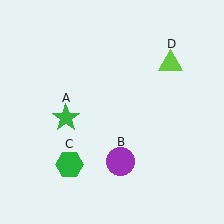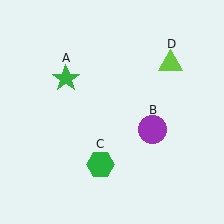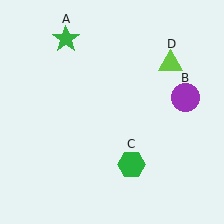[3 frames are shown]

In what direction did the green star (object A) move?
The green star (object A) moved up.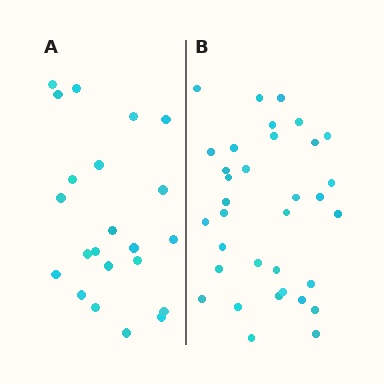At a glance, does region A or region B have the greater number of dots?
Region B (the right region) has more dots.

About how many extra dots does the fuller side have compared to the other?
Region B has roughly 12 or so more dots than region A.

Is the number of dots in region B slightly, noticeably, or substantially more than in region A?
Region B has substantially more. The ratio is roughly 1.5 to 1.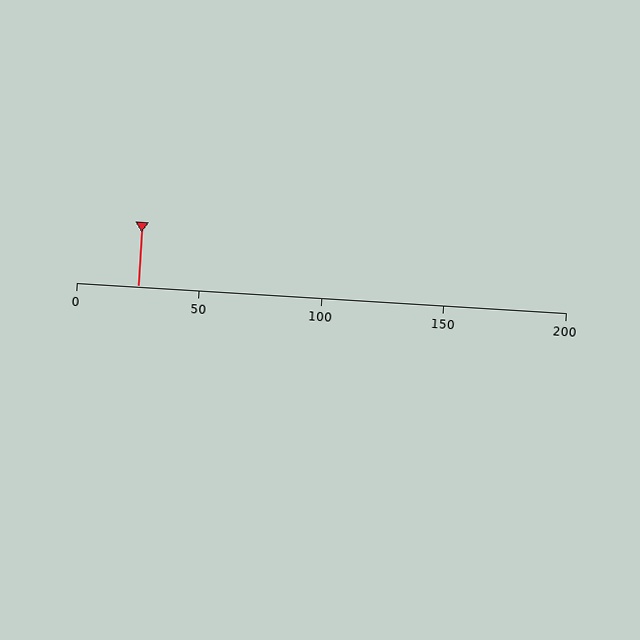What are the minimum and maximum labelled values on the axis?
The axis runs from 0 to 200.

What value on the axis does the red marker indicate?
The marker indicates approximately 25.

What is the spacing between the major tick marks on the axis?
The major ticks are spaced 50 apart.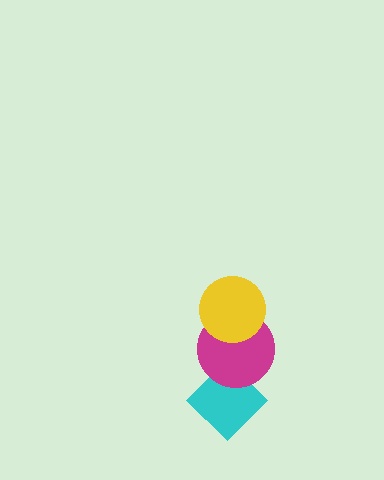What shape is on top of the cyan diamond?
The magenta circle is on top of the cyan diamond.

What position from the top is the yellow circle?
The yellow circle is 1st from the top.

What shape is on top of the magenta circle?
The yellow circle is on top of the magenta circle.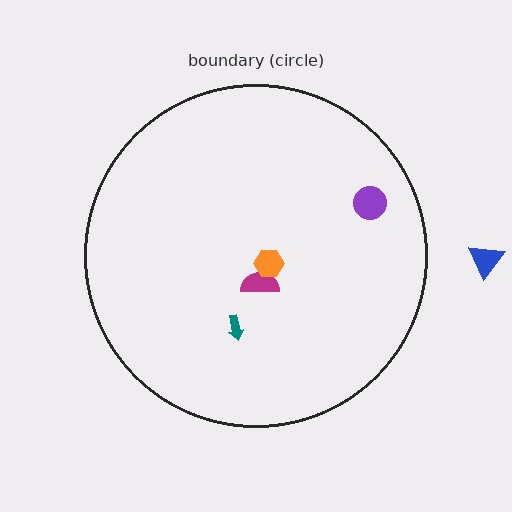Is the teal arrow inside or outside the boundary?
Inside.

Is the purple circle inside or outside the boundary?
Inside.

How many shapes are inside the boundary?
4 inside, 1 outside.